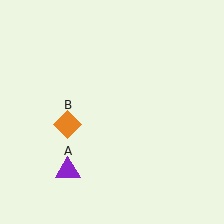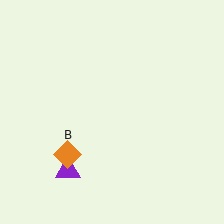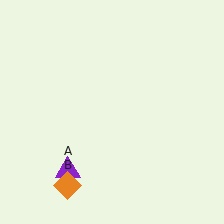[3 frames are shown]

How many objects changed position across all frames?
1 object changed position: orange diamond (object B).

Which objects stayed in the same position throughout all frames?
Purple triangle (object A) remained stationary.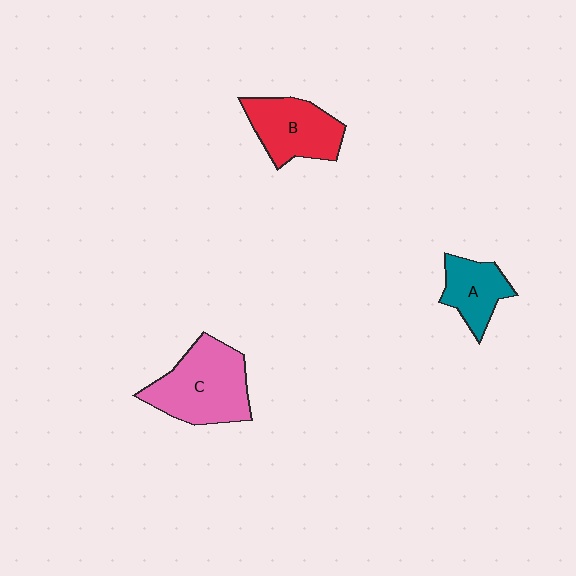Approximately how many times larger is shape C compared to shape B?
Approximately 1.3 times.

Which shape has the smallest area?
Shape A (teal).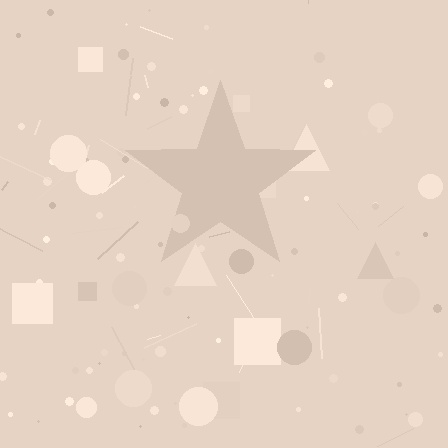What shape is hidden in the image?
A star is hidden in the image.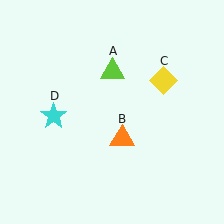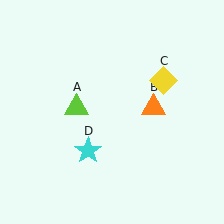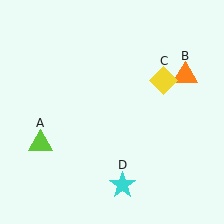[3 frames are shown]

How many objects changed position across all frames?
3 objects changed position: lime triangle (object A), orange triangle (object B), cyan star (object D).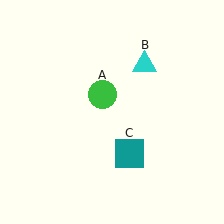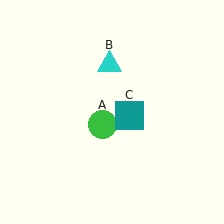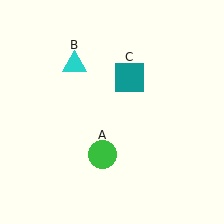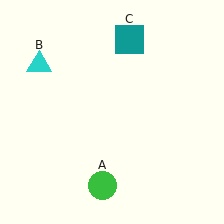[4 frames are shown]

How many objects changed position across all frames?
3 objects changed position: green circle (object A), cyan triangle (object B), teal square (object C).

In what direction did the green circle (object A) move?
The green circle (object A) moved down.